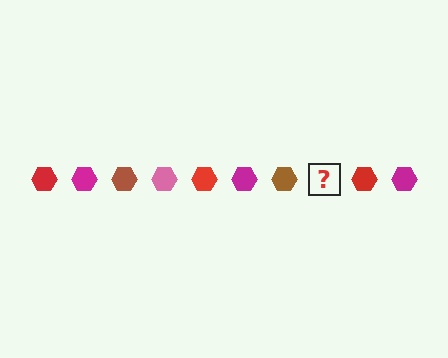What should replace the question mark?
The question mark should be replaced with a pink hexagon.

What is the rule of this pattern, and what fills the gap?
The rule is that the pattern cycles through red, magenta, brown, pink hexagons. The gap should be filled with a pink hexagon.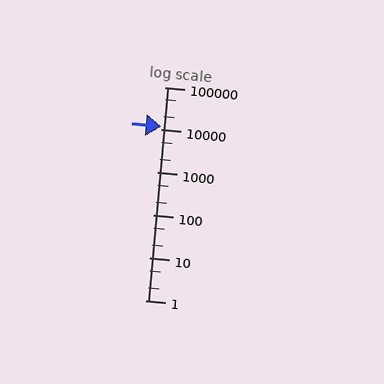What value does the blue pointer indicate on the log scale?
The pointer indicates approximately 12000.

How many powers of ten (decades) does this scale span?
The scale spans 5 decades, from 1 to 100000.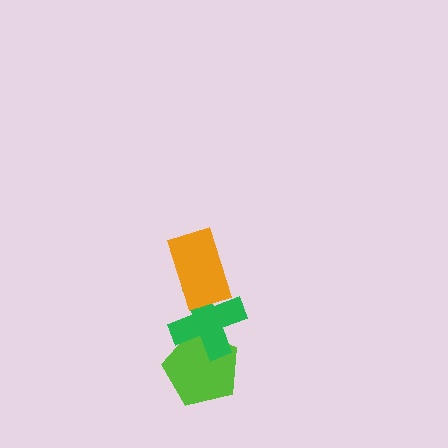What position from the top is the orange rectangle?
The orange rectangle is 1st from the top.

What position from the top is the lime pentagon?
The lime pentagon is 3rd from the top.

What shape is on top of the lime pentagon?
The green cross is on top of the lime pentagon.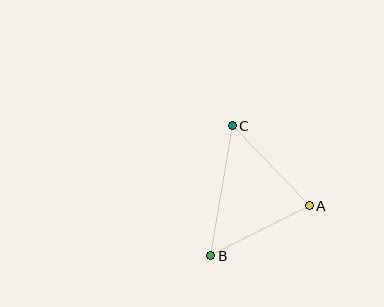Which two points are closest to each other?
Points A and B are closest to each other.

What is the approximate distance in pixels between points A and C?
The distance between A and C is approximately 111 pixels.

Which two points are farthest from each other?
Points B and C are farthest from each other.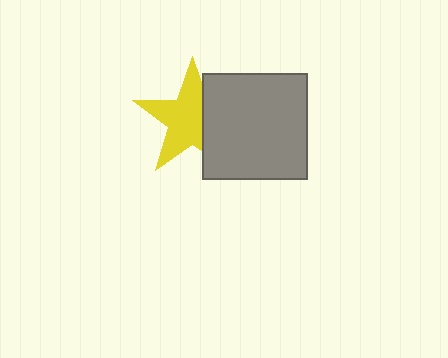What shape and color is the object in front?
The object in front is a gray square.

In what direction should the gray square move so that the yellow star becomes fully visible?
The gray square should move right. That is the shortest direction to clear the overlap and leave the yellow star fully visible.